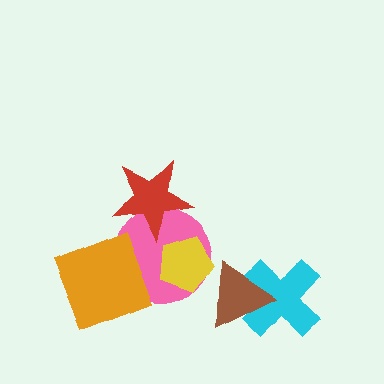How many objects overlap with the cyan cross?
1 object overlaps with the cyan cross.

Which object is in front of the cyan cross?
The brown triangle is in front of the cyan cross.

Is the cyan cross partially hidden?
Yes, it is partially covered by another shape.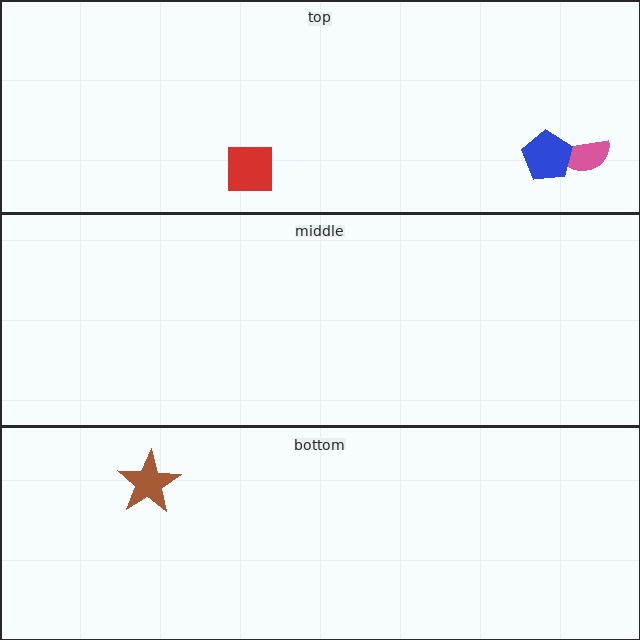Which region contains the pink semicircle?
The top region.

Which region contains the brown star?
The bottom region.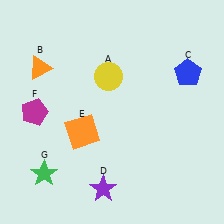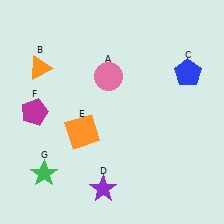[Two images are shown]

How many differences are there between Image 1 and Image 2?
There is 1 difference between the two images.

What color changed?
The circle (A) changed from yellow in Image 1 to pink in Image 2.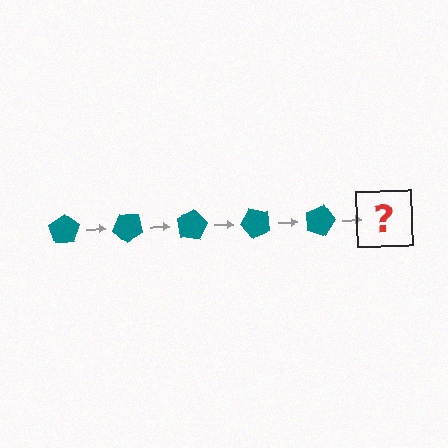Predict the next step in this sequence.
The next step is a teal pentagon rotated 200 degrees.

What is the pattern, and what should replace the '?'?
The pattern is that the pentagon rotates 40 degrees each step. The '?' should be a teal pentagon rotated 200 degrees.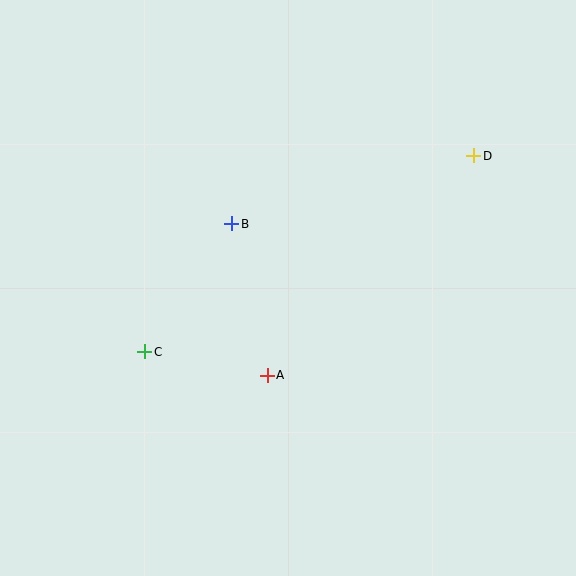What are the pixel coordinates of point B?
Point B is at (232, 224).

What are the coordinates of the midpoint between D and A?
The midpoint between D and A is at (370, 265).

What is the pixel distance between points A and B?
The distance between A and B is 156 pixels.